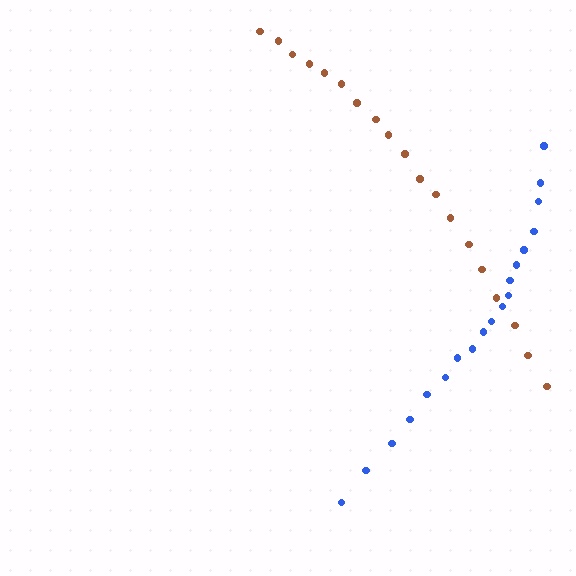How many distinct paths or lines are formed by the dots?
There are 2 distinct paths.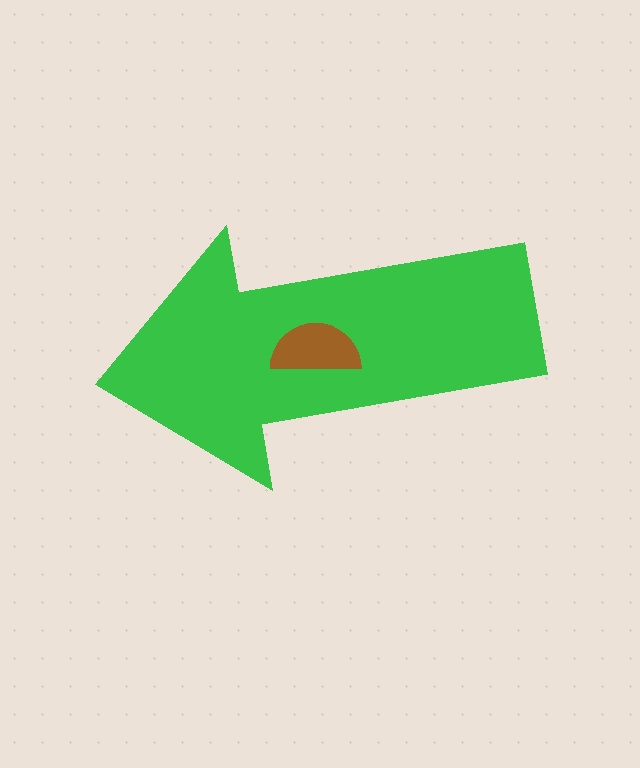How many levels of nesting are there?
2.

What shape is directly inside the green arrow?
The brown semicircle.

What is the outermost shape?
The green arrow.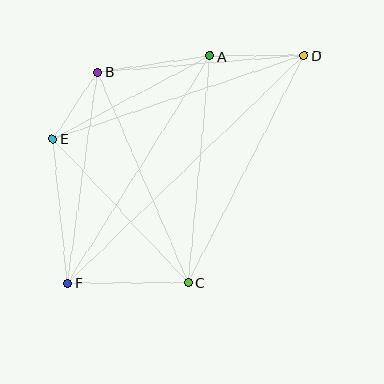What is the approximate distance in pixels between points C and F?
The distance between C and F is approximately 121 pixels.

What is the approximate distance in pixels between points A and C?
The distance between A and C is approximately 228 pixels.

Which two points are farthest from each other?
Points D and F are farthest from each other.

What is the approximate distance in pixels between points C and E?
The distance between C and E is approximately 197 pixels.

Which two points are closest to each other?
Points B and E are closest to each other.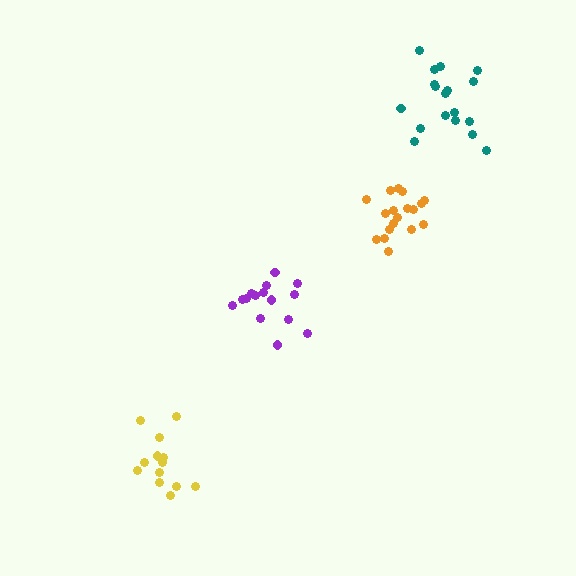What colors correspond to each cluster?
The clusters are colored: teal, orange, purple, yellow.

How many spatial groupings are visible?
There are 4 spatial groupings.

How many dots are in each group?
Group 1: 18 dots, Group 2: 19 dots, Group 3: 15 dots, Group 4: 13 dots (65 total).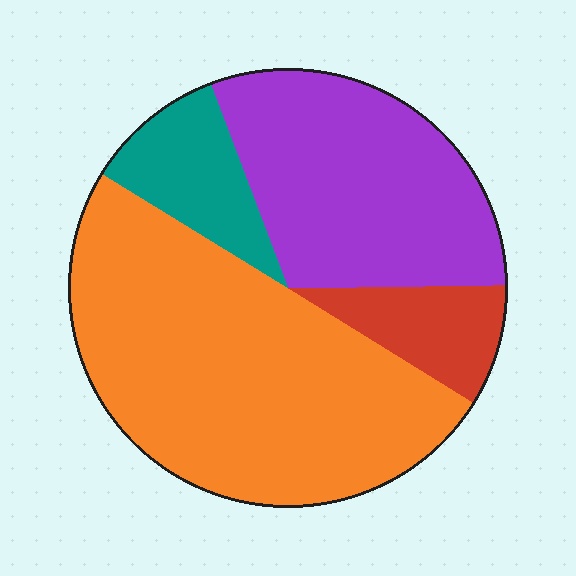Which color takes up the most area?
Orange, at roughly 50%.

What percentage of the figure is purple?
Purple takes up between a quarter and a half of the figure.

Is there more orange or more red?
Orange.